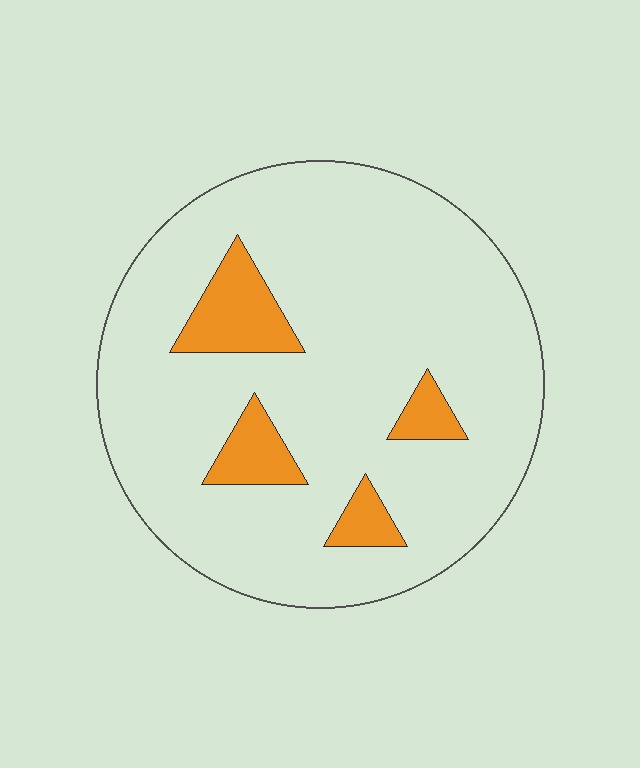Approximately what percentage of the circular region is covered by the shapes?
Approximately 10%.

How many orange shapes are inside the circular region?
4.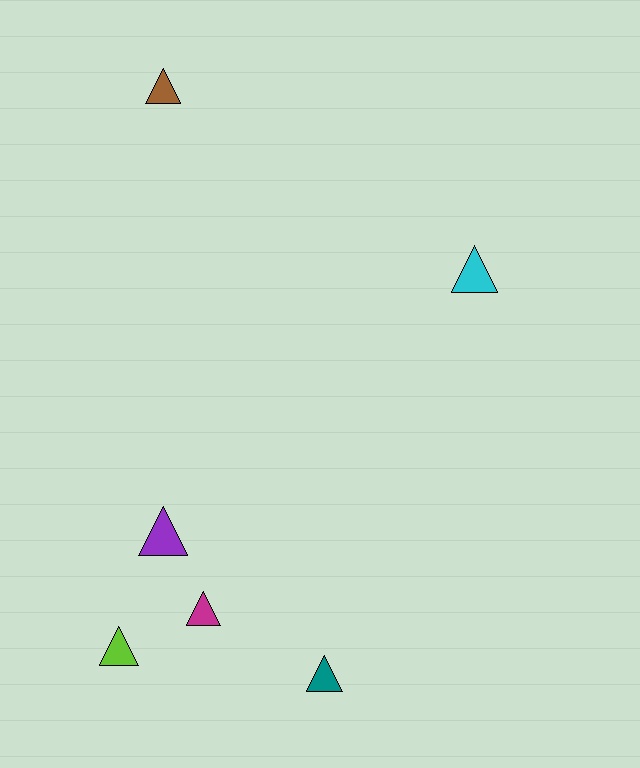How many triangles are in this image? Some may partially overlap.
There are 6 triangles.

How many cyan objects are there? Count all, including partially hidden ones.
There is 1 cyan object.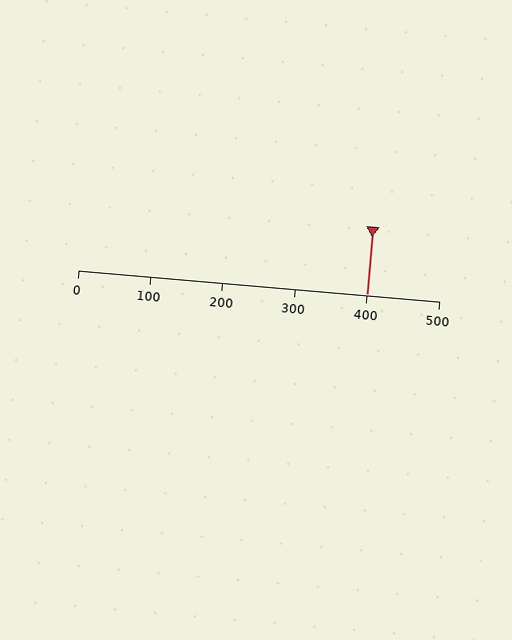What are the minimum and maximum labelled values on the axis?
The axis runs from 0 to 500.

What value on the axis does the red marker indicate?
The marker indicates approximately 400.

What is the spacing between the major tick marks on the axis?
The major ticks are spaced 100 apart.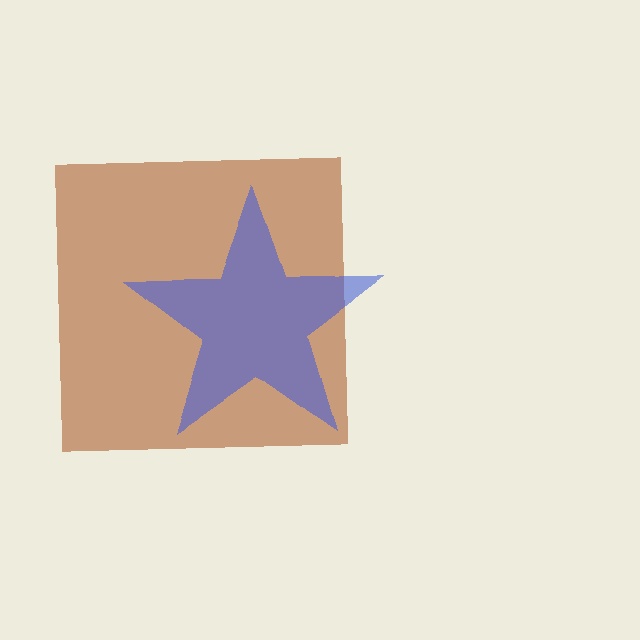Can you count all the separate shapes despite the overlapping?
Yes, there are 2 separate shapes.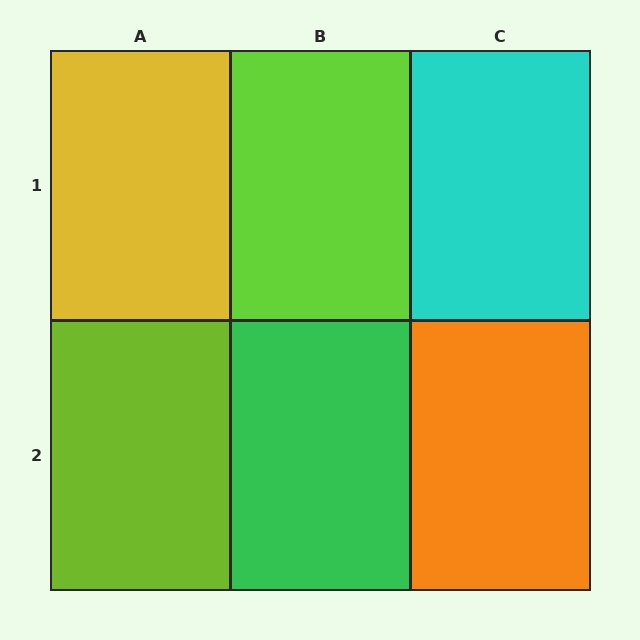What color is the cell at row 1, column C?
Cyan.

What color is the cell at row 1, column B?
Lime.